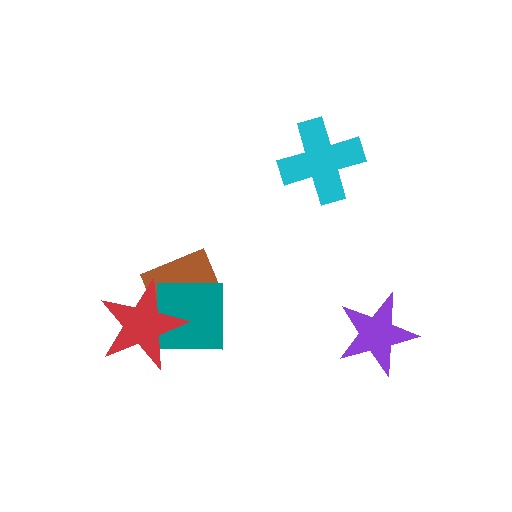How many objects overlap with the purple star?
0 objects overlap with the purple star.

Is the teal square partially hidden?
Yes, it is partially covered by another shape.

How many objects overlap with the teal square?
2 objects overlap with the teal square.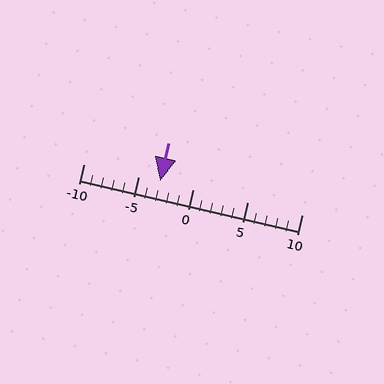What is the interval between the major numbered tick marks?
The major tick marks are spaced 5 units apart.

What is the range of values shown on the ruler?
The ruler shows values from -10 to 10.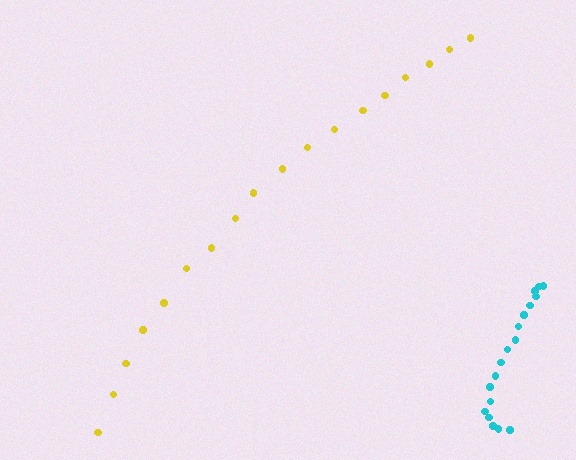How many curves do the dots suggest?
There are 2 distinct paths.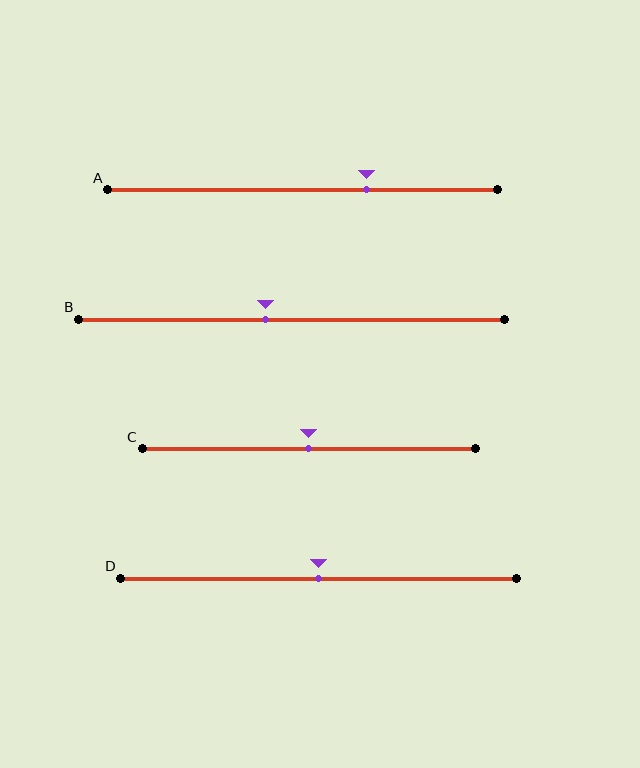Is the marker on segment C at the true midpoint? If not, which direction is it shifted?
Yes, the marker on segment C is at the true midpoint.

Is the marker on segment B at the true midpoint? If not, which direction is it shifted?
No, the marker on segment B is shifted to the left by about 6% of the segment length.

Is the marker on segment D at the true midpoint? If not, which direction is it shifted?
Yes, the marker on segment D is at the true midpoint.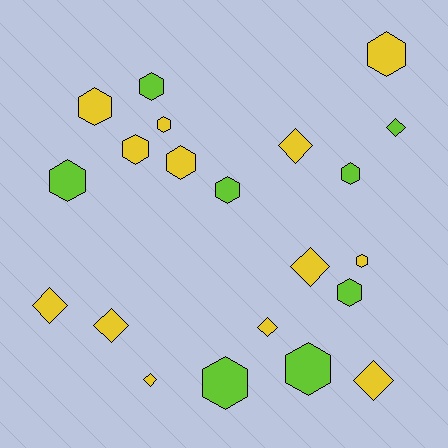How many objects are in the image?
There are 21 objects.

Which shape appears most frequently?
Hexagon, with 13 objects.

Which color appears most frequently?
Yellow, with 13 objects.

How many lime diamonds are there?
There is 1 lime diamond.